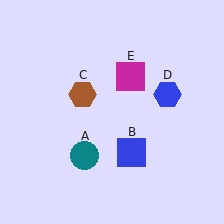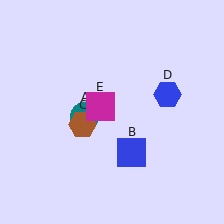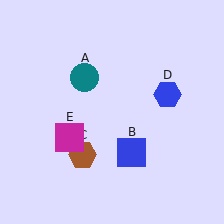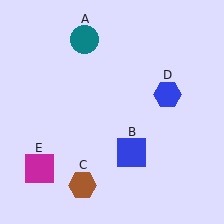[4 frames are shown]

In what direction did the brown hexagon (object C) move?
The brown hexagon (object C) moved down.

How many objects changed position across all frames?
3 objects changed position: teal circle (object A), brown hexagon (object C), magenta square (object E).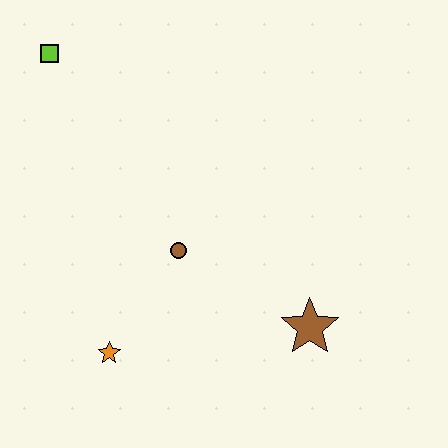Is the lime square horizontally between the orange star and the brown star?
No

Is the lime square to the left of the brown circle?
Yes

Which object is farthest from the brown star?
The lime square is farthest from the brown star.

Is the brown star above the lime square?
No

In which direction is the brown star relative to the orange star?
The brown star is to the right of the orange star.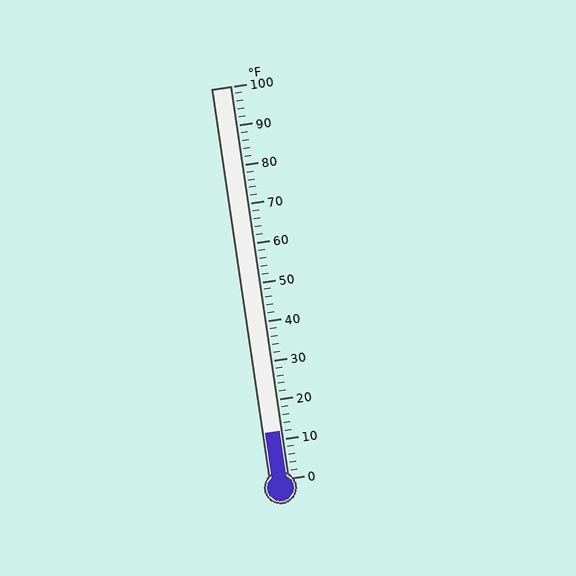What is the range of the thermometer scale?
The thermometer scale ranges from 0°F to 100°F.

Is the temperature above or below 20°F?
The temperature is below 20°F.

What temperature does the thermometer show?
The thermometer shows approximately 12°F.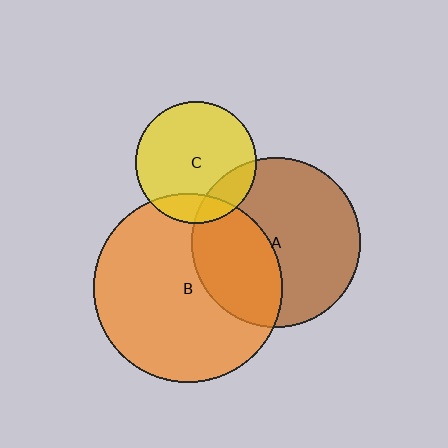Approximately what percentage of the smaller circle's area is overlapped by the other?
Approximately 15%.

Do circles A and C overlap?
Yes.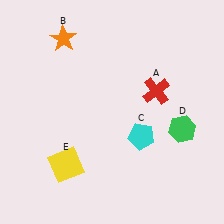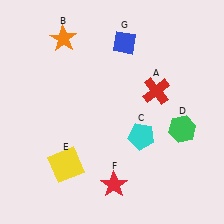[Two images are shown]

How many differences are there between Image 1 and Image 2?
There are 2 differences between the two images.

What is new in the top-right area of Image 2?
A blue diamond (G) was added in the top-right area of Image 2.